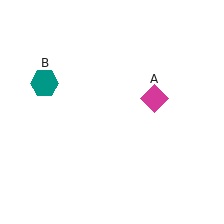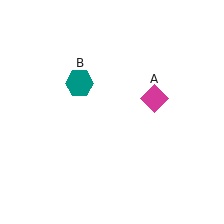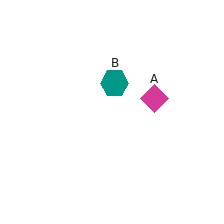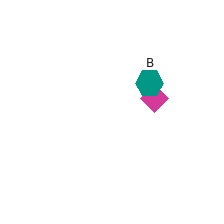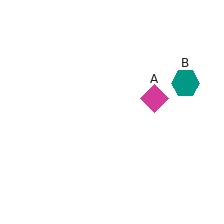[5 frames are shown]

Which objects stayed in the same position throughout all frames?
Magenta diamond (object A) remained stationary.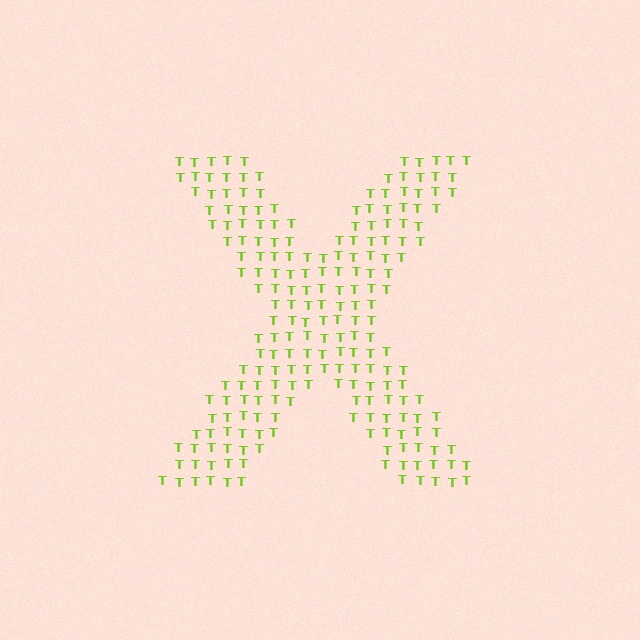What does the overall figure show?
The overall figure shows the letter X.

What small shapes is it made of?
It is made of small letter T's.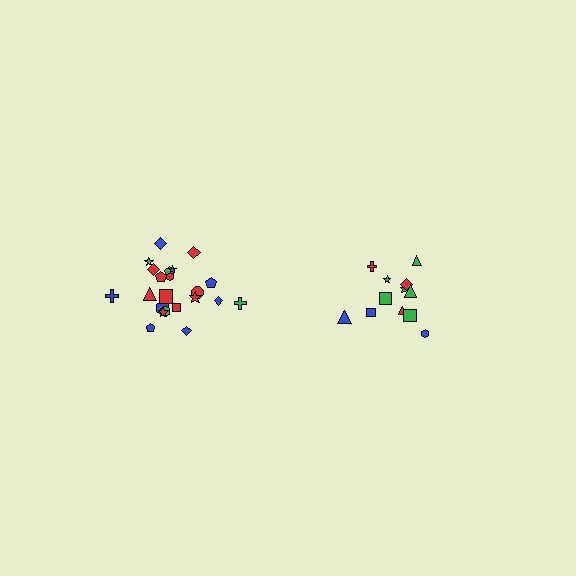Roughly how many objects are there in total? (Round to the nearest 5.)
Roughly 35 objects in total.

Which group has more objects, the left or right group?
The left group.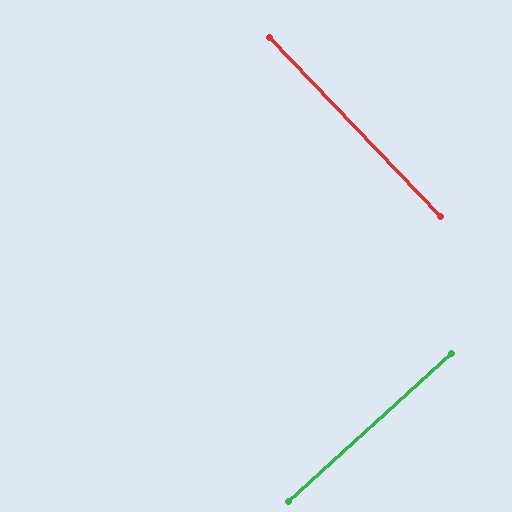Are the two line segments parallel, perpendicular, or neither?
Perpendicular — they meet at approximately 89°.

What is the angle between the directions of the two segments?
Approximately 89 degrees.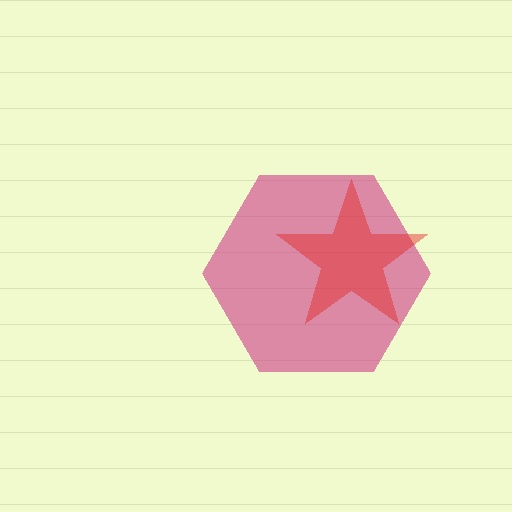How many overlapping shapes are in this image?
There are 2 overlapping shapes in the image.